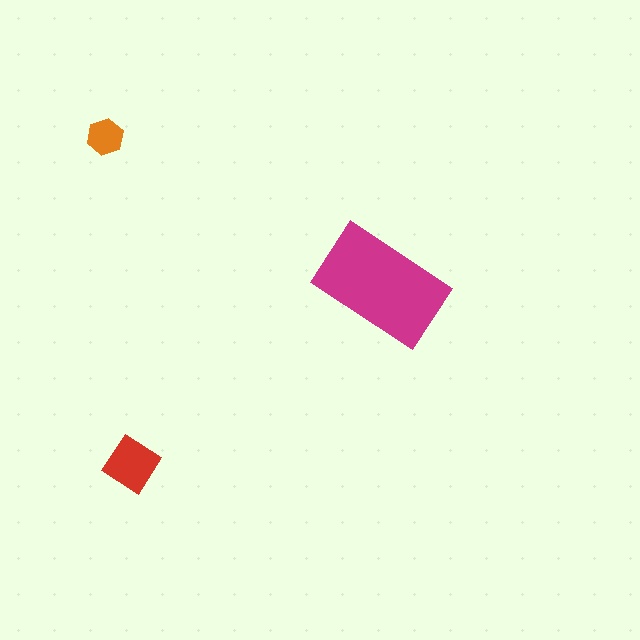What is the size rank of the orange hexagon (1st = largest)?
3rd.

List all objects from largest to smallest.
The magenta rectangle, the red diamond, the orange hexagon.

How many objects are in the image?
There are 3 objects in the image.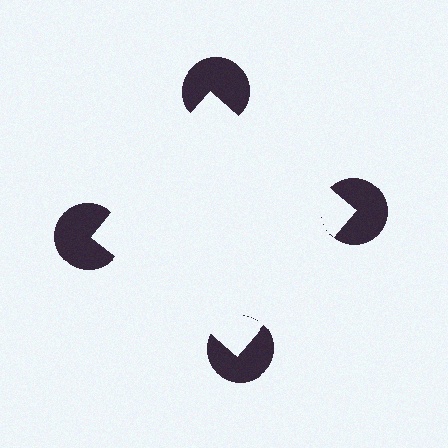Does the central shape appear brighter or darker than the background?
It typically appears slightly brighter than the background, even though no actual brightness change is drawn.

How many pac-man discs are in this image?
There are 4 — one at each vertex of the illusory square.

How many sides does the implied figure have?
4 sides.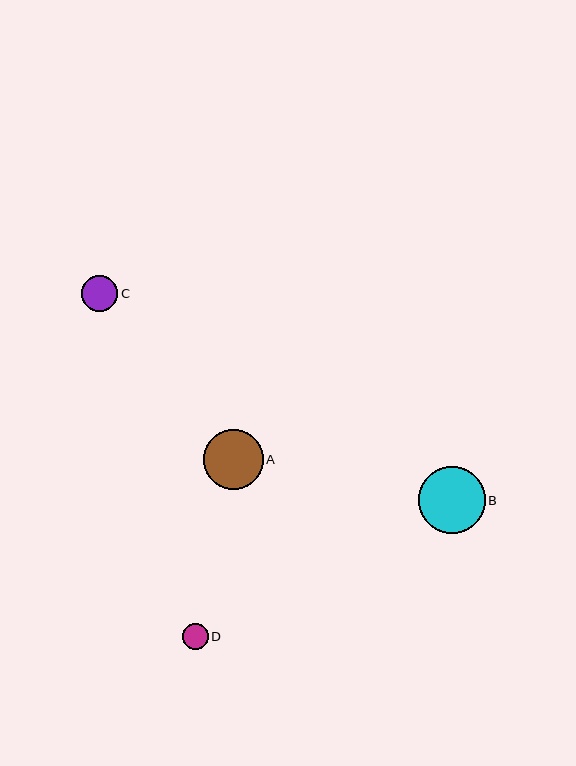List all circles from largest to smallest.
From largest to smallest: B, A, C, D.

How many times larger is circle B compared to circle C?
Circle B is approximately 1.8 times the size of circle C.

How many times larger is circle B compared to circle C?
Circle B is approximately 1.8 times the size of circle C.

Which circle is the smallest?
Circle D is the smallest with a size of approximately 26 pixels.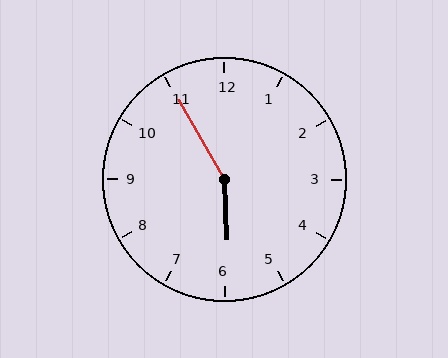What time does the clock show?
5:55.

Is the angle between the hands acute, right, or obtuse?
It is obtuse.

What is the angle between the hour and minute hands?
Approximately 152 degrees.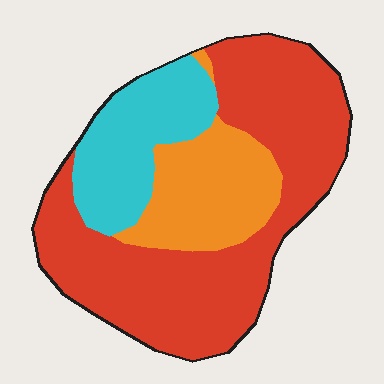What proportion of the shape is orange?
Orange takes up between a sixth and a third of the shape.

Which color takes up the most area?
Red, at roughly 60%.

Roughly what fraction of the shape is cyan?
Cyan takes up between a sixth and a third of the shape.